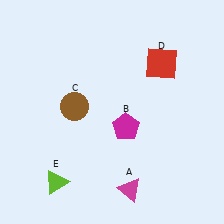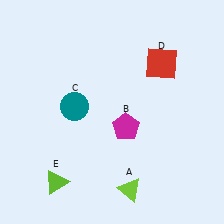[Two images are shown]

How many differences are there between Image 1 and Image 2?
There are 2 differences between the two images.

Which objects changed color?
A changed from magenta to lime. C changed from brown to teal.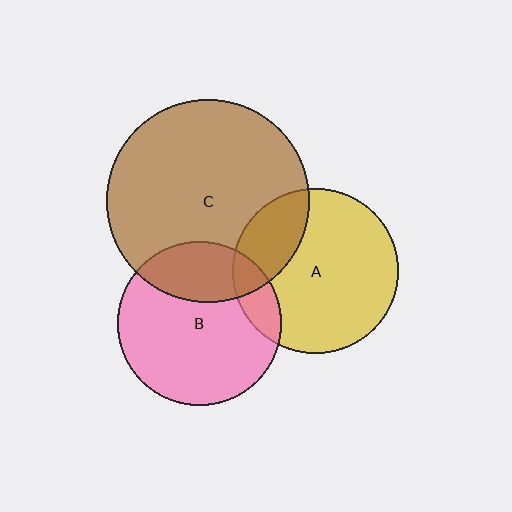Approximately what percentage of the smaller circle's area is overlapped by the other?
Approximately 25%.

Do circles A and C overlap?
Yes.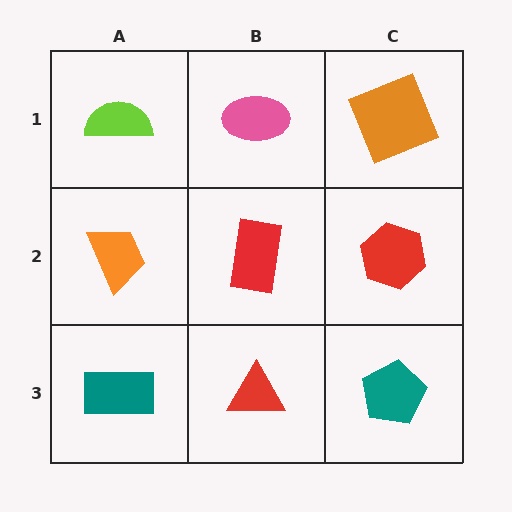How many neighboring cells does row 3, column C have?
2.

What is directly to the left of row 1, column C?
A pink ellipse.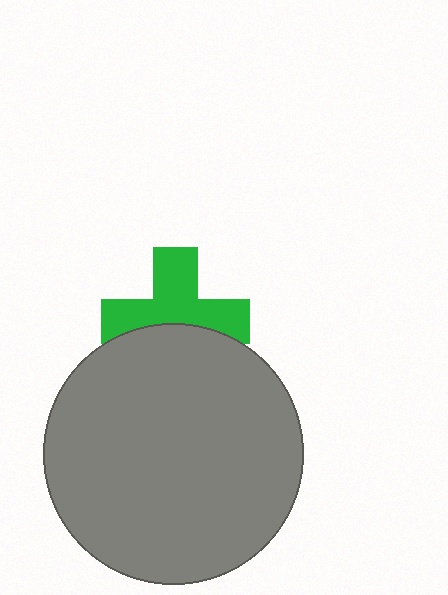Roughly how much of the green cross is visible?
About half of it is visible (roughly 62%).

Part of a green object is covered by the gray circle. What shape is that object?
It is a cross.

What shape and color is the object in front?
The object in front is a gray circle.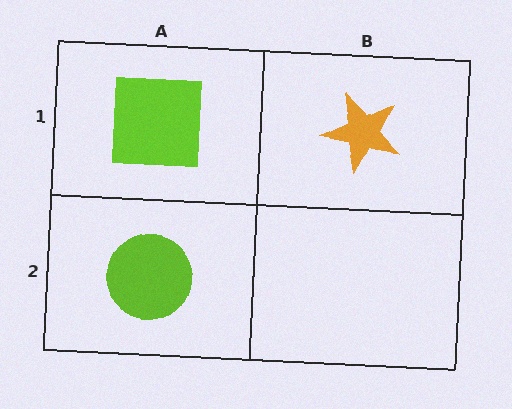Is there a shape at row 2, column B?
No, that cell is empty.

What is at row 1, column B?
An orange star.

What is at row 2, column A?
A lime circle.